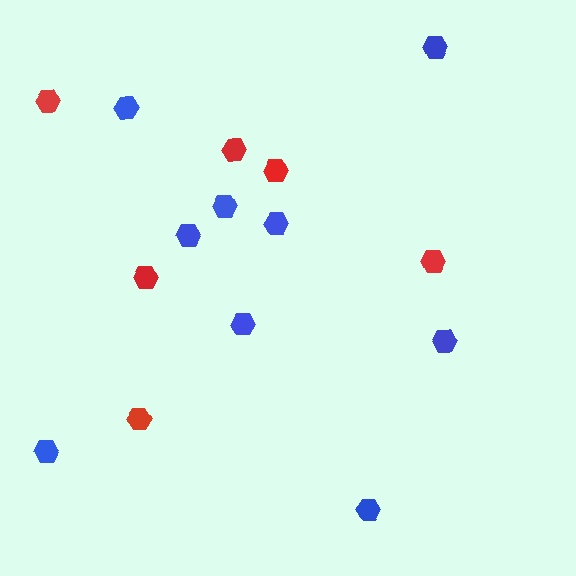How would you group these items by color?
There are 2 groups: one group of red hexagons (6) and one group of blue hexagons (9).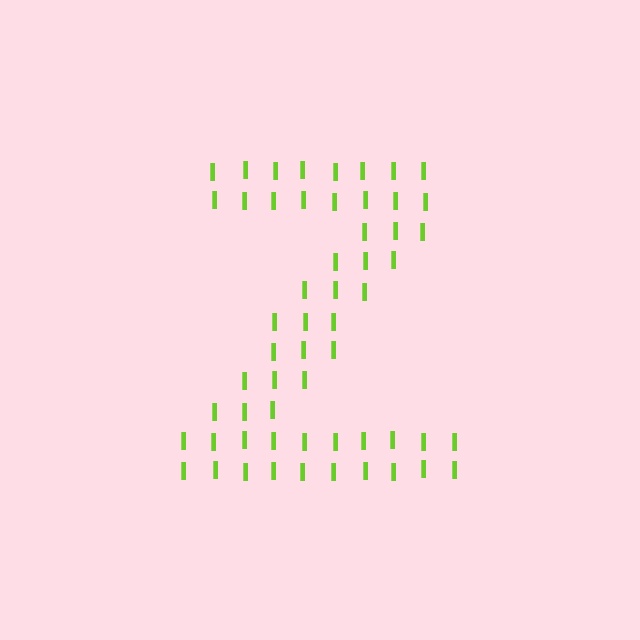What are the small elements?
The small elements are letter I's.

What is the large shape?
The large shape is the letter Z.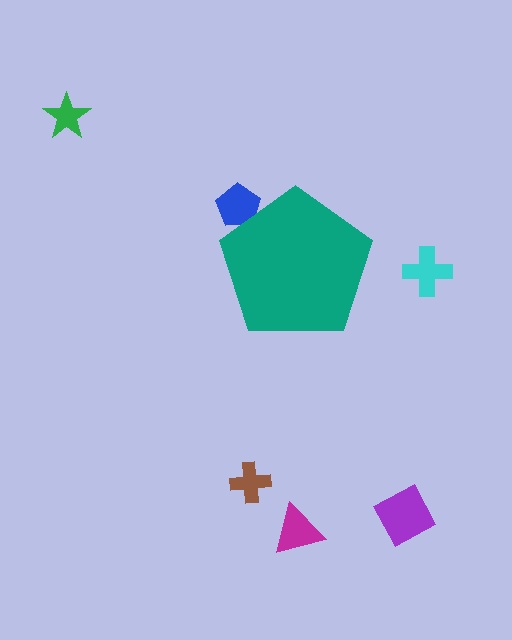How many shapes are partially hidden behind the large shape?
1 shape is partially hidden.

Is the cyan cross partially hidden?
No, the cyan cross is fully visible.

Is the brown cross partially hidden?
No, the brown cross is fully visible.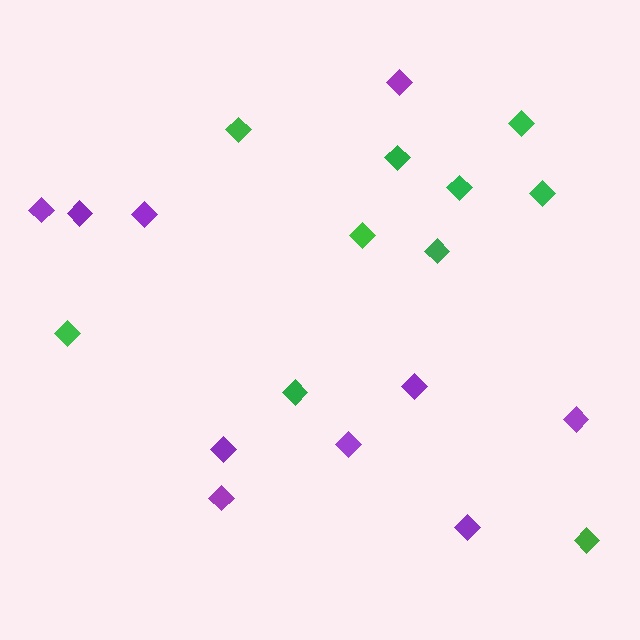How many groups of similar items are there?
There are 2 groups: one group of green diamonds (10) and one group of purple diamonds (10).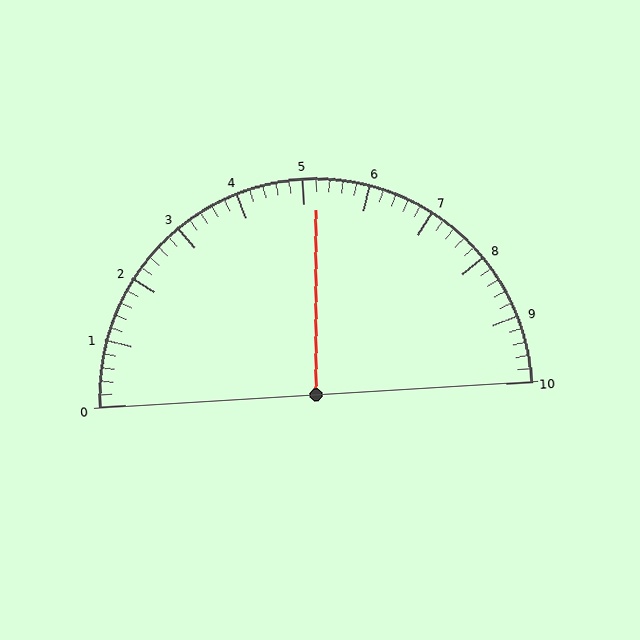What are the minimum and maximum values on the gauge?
The gauge ranges from 0 to 10.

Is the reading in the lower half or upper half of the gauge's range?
The reading is in the upper half of the range (0 to 10).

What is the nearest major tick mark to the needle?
The nearest major tick mark is 5.